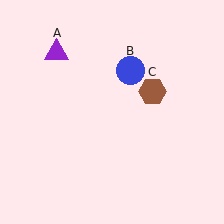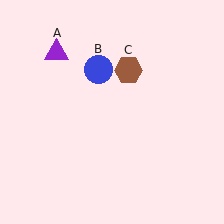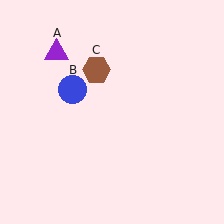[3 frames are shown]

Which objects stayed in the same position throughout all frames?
Purple triangle (object A) remained stationary.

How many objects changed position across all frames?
2 objects changed position: blue circle (object B), brown hexagon (object C).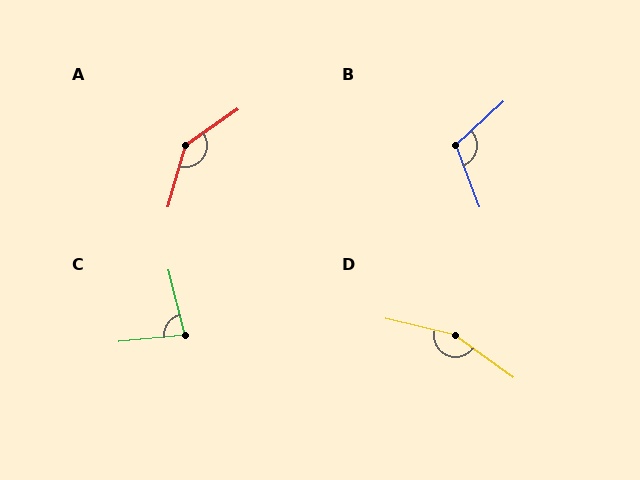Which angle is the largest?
D, at approximately 157 degrees.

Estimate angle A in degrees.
Approximately 141 degrees.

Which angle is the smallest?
C, at approximately 82 degrees.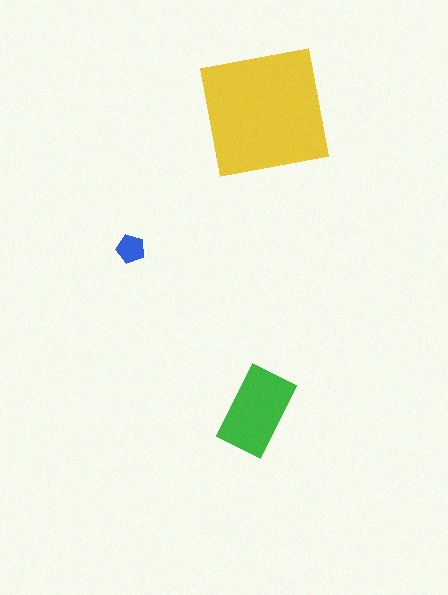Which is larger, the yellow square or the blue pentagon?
The yellow square.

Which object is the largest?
The yellow square.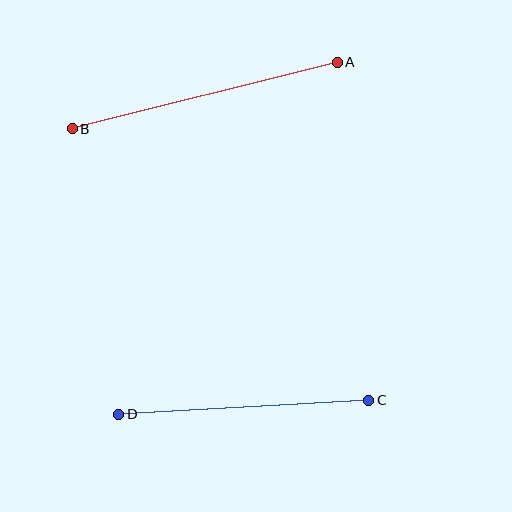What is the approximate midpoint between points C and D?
The midpoint is at approximately (244, 407) pixels.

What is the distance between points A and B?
The distance is approximately 273 pixels.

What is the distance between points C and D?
The distance is approximately 250 pixels.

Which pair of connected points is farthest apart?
Points A and B are farthest apart.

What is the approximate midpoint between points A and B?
The midpoint is at approximately (205, 95) pixels.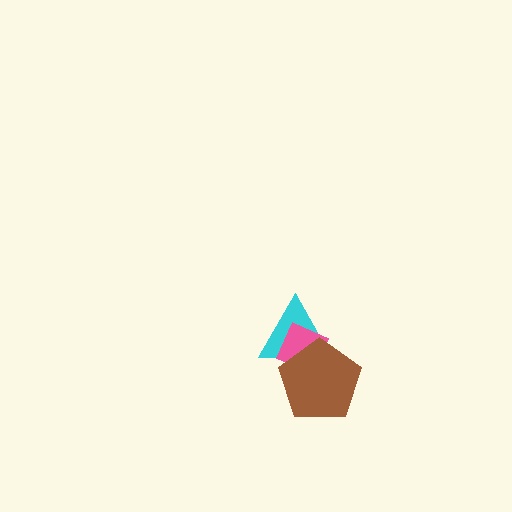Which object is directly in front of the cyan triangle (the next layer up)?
The pink diamond is directly in front of the cyan triangle.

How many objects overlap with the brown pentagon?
2 objects overlap with the brown pentagon.